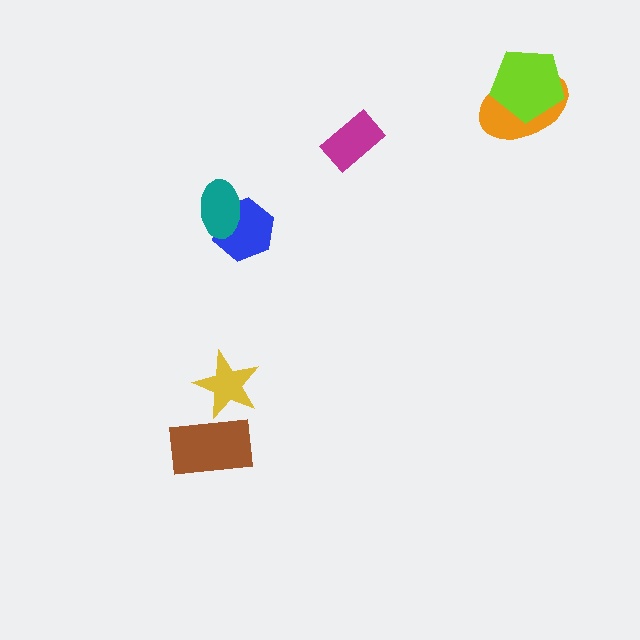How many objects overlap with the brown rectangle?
1 object overlaps with the brown rectangle.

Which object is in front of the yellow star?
The brown rectangle is in front of the yellow star.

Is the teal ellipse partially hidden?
No, no other shape covers it.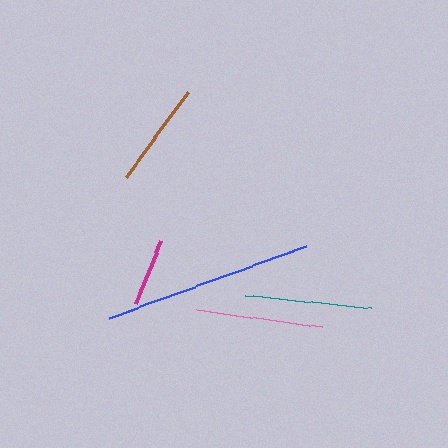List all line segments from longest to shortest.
From longest to shortest: blue, teal, pink, brown, magenta.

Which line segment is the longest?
The blue line is the longest at approximately 210 pixels.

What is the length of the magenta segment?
The magenta segment is approximately 67 pixels long.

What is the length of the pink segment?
The pink segment is approximately 127 pixels long.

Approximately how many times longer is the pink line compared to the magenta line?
The pink line is approximately 1.9 times the length of the magenta line.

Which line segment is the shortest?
The magenta line is the shortest at approximately 67 pixels.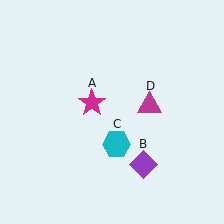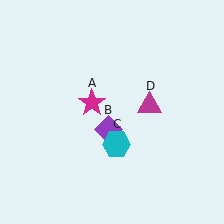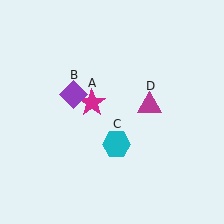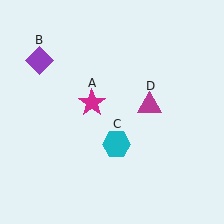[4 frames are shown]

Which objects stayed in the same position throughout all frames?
Magenta star (object A) and cyan hexagon (object C) and magenta triangle (object D) remained stationary.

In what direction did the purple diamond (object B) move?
The purple diamond (object B) moved up and to the left.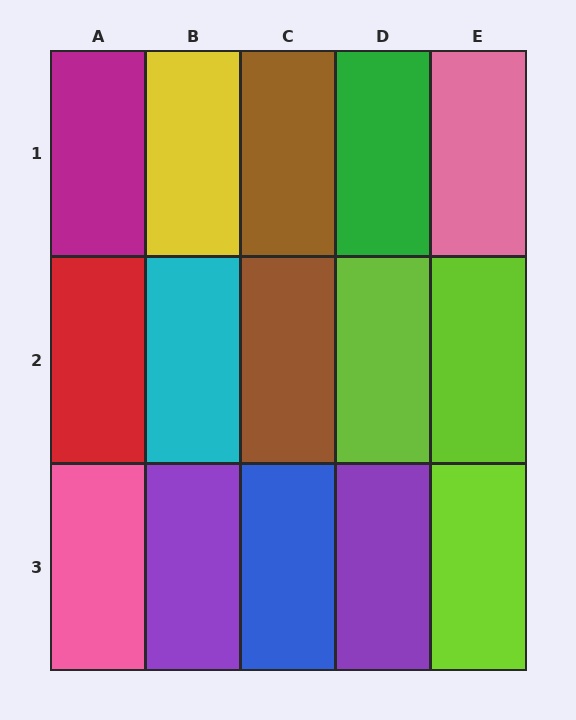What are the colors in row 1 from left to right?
Magenta, yellow, brown, green, pink.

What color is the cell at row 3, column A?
Pink.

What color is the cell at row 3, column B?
Purple.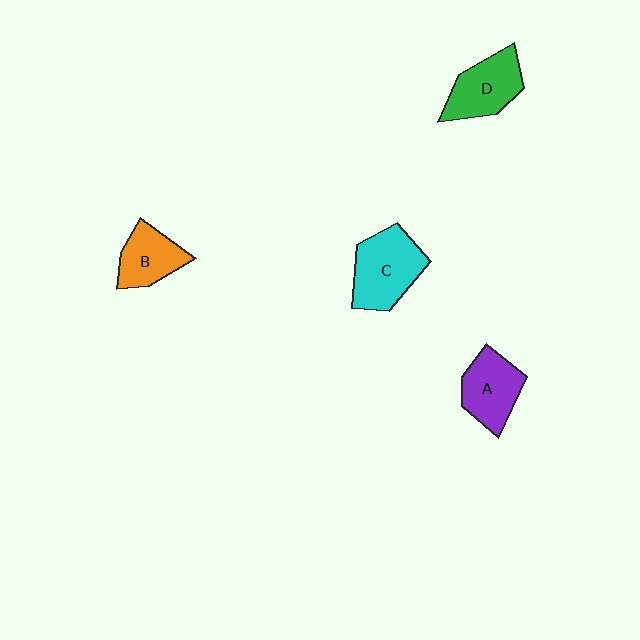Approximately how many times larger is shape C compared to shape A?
Approximately 1.3 times.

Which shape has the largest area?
Shape C (cyan).